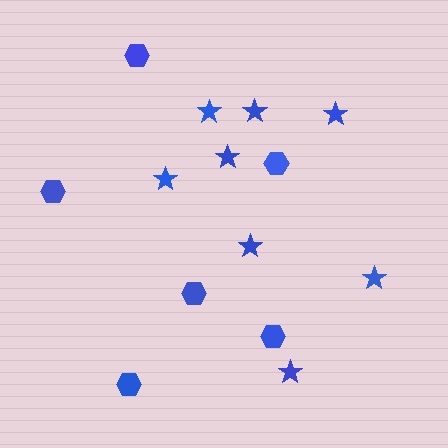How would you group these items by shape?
There are 2 groups: one group of stars (8) and one group of hexagons (6).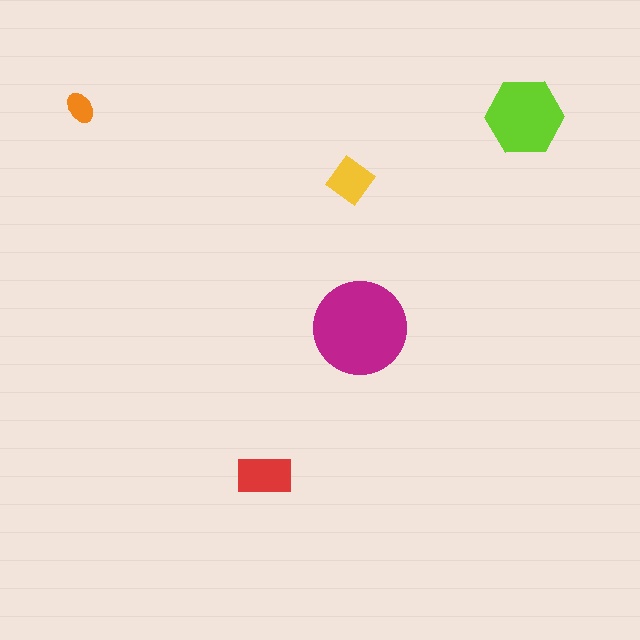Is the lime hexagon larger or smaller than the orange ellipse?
Larger.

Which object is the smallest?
The orange ellipse.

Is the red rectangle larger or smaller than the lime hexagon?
Smaller.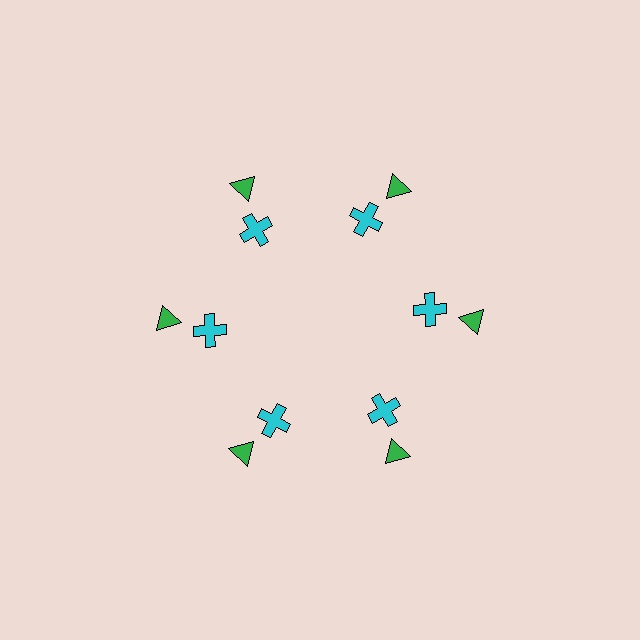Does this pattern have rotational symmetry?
Yes, this pattern has 6-fold rotational symmetry. It looks the same after rotating 60 degrees around the center.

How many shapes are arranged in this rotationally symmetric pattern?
There are 12 shapes, arranged in 6 groups of 2.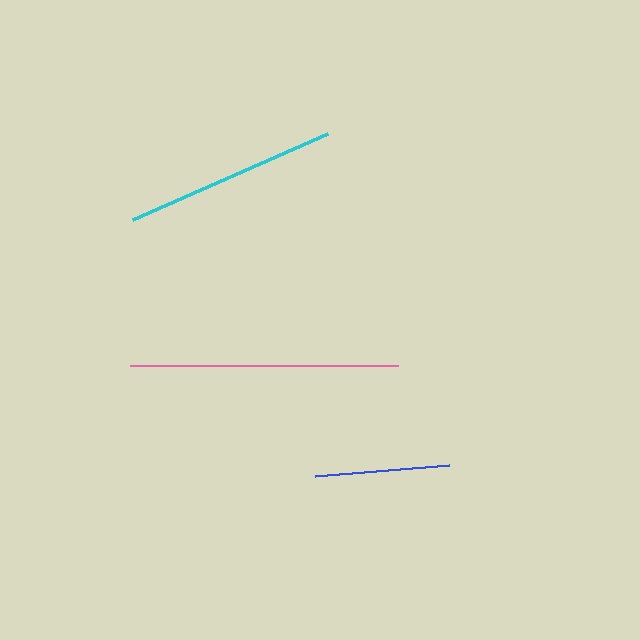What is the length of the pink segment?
The pink segment is approximately 268 pixels long.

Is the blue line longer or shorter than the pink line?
The pink line is longer than the blue line.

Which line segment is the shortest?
The blue line is the shortest at approximately 135 pixels.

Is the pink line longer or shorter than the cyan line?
The pink line is longer than the cyan line.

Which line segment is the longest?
The pink line is the longest at approximately 268 pixels.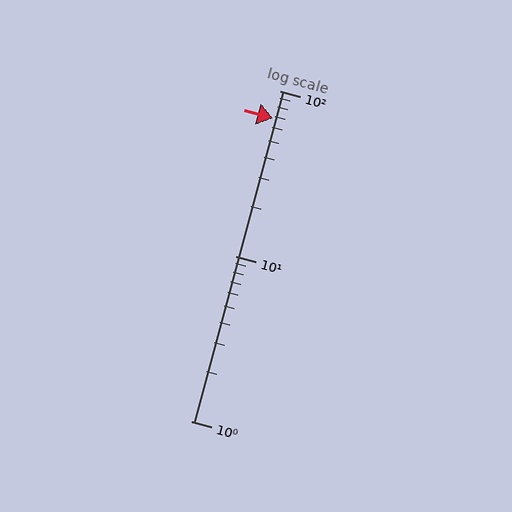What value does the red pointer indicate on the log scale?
The pointer indicates approximately 68.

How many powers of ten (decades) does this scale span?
The scale spans 2 decades, from 1 to 100.